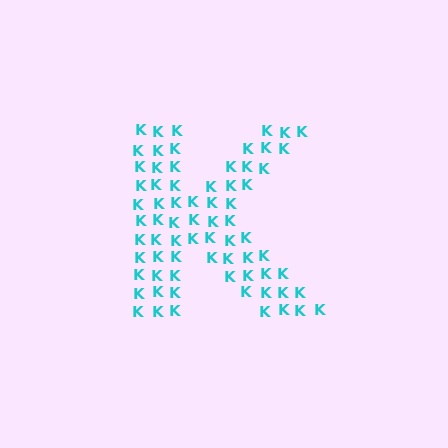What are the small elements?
The small elements are letter K's.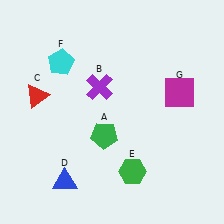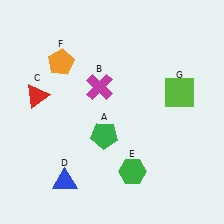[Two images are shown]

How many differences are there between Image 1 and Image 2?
There are 3 differences between the two images.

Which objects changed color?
B changed from purple to magenta. F changed from cyan to orange. G changed from magenta to lime.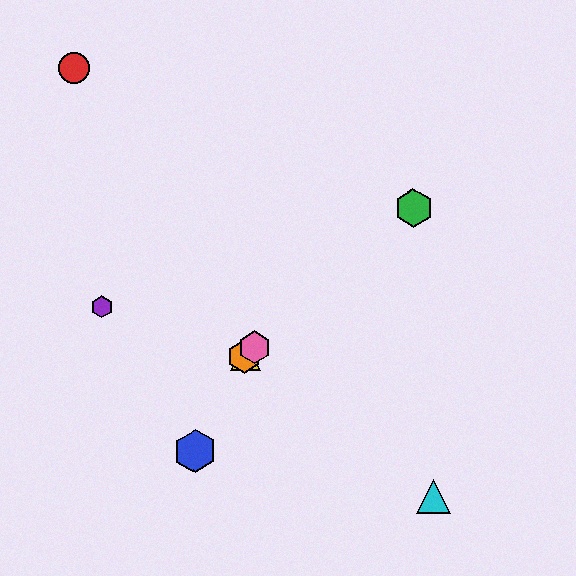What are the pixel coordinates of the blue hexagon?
The blue hexagon is at (195, 451).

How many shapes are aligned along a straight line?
4 shapes (the green hexagon, the yellow triangle, the orange hexagon, the pink hexagon) are aligned along a straight line.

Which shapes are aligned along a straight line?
The green hexagon, the yellow triangle, the orange hexagon, the pink hexagon are aligned along a straight line.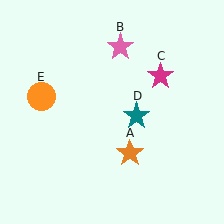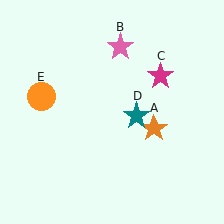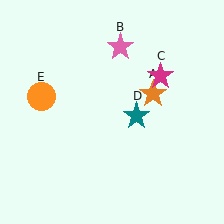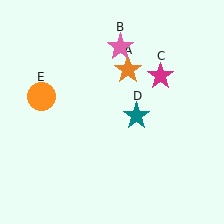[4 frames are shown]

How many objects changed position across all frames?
1 object changed position: orange star (object A).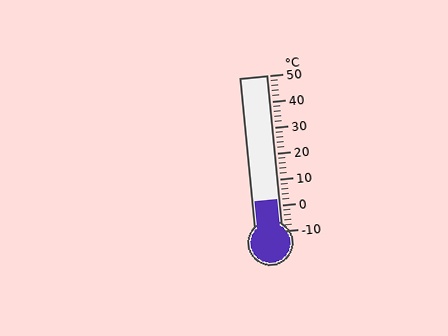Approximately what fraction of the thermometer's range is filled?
The thermometer is filled to approximately 20% of its range.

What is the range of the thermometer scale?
The thermometer scale ranges from -10°C to 50°C.